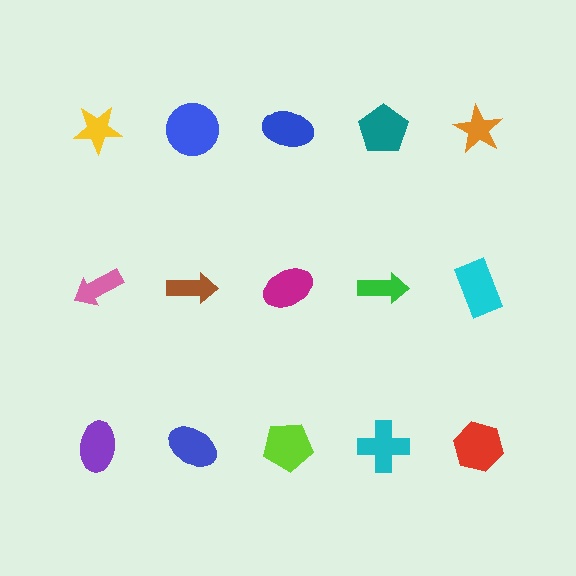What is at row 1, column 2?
A blue circle.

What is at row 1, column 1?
A yellow star.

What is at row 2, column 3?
A magenta ellipse.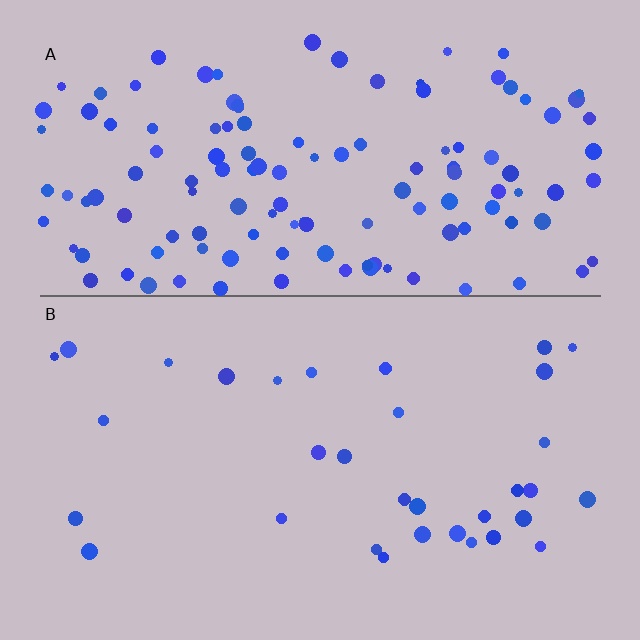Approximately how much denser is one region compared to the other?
Approximately 3.9× — region A over region B.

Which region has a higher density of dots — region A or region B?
A (the top).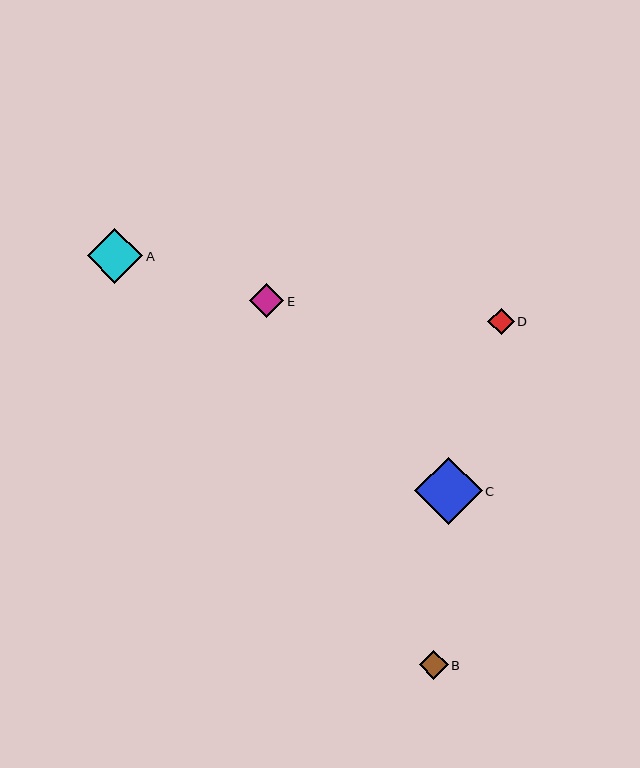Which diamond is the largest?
Diamond C is the largest with a size of approximately 68 pixels.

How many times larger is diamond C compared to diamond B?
Diamond C is approximately 2.3 times the size of diamond B.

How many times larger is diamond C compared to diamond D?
Diamond C is approximately 2.6 times the size of diamond D.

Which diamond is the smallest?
Diamond D is the smallest with a size of approximately 26 pixels.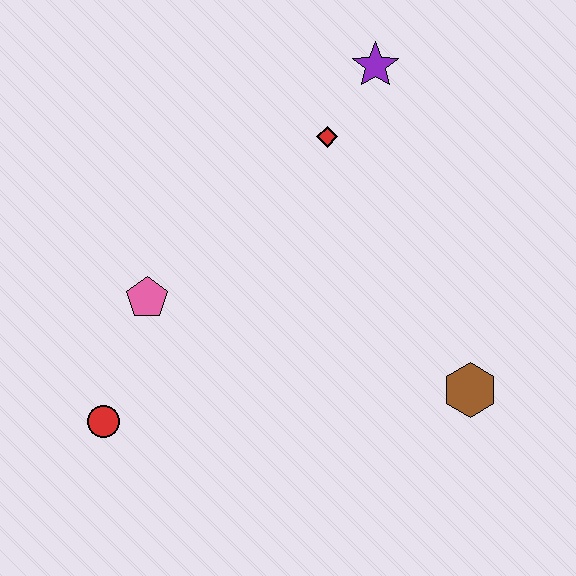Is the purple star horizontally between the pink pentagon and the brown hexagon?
Yes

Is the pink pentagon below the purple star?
Yes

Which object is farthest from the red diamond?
The red circle is farthest from the red diamond.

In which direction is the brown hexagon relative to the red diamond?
The brown hexagon is below the red diamond.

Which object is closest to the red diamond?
The purple star is closest to the red diamond.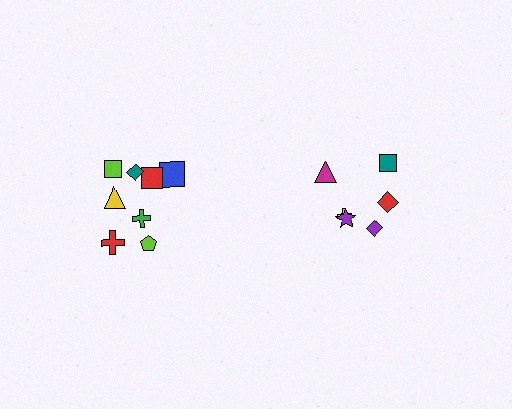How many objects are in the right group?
There are 6 objects.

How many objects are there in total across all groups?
There are 14 objects.